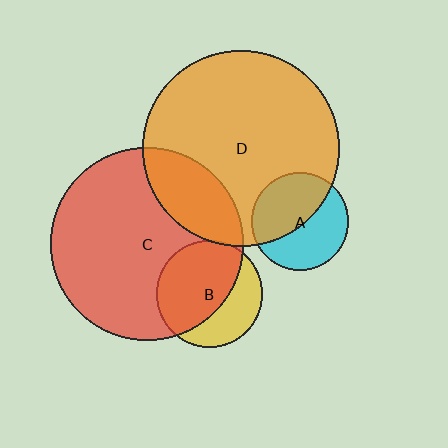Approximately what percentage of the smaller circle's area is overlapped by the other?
Approximately 50%.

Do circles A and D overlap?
Yes.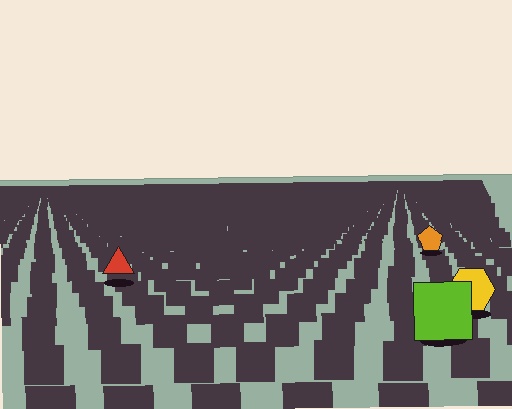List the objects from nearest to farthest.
From nearest to farthest: the lime square, the yellow hexagon, the red triangle, the orange pentagon.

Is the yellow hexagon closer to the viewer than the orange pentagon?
Yes. The yellow hexagon is closer — you can tell from the texture gradient: the ground texture is coarser near it.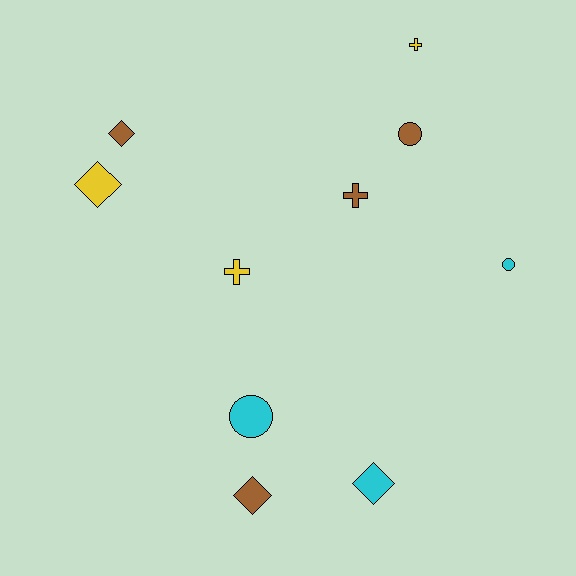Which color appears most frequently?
Brown, with 4 objects.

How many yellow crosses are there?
There are 2 yellow crosses.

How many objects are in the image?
There are 10 objects.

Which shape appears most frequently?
Diamond, with 4 objects.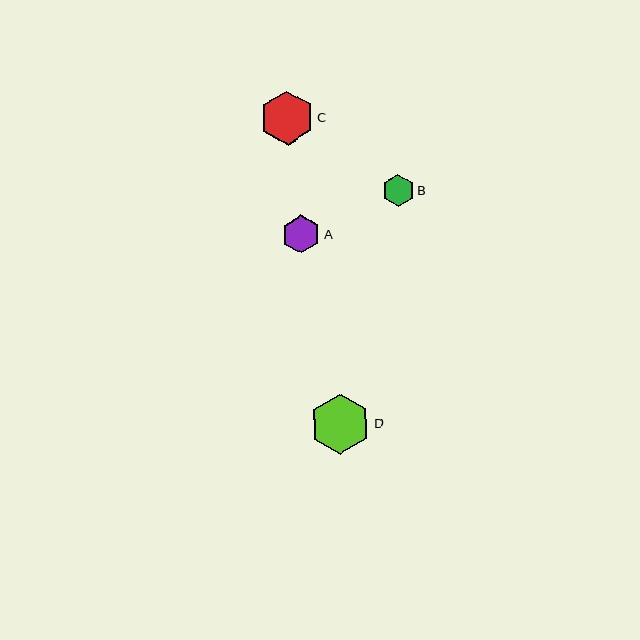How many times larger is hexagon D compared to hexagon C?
Hexagon D is approximately 1.1 times the size of hexagon C.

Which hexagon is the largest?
Hexagon D is the largest with a size of approximately 61 pixels.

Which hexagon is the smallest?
Hexagon B is the smallest with a size of approximately 31 pixels.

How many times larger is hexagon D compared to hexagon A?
Hexagon D is approximately 1.6 times the size of hexagon A.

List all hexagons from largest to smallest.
From largest to smallest: D, C, A, B.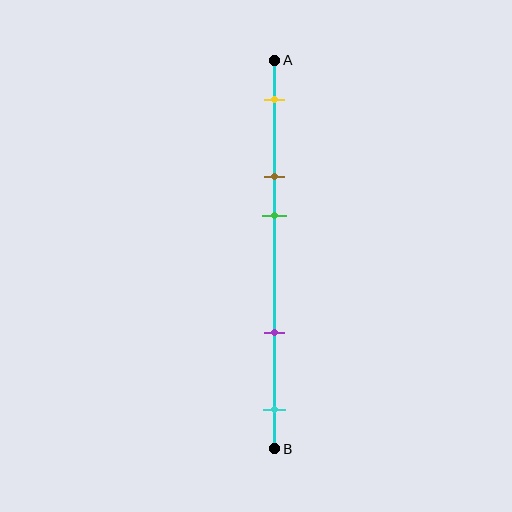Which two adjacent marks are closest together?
The brown and green marks are the closest adjacent pair.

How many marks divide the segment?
There are 5 marks dividing the segment.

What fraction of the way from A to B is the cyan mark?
The cyan mark is approximately 90% (0.9) of the way from A to B.